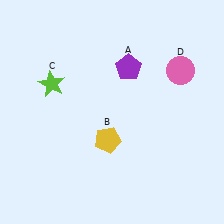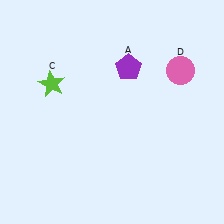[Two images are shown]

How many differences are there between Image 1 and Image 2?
There is 1 difference between the two images.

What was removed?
The yellow pentagon (B) was removed in Image 2.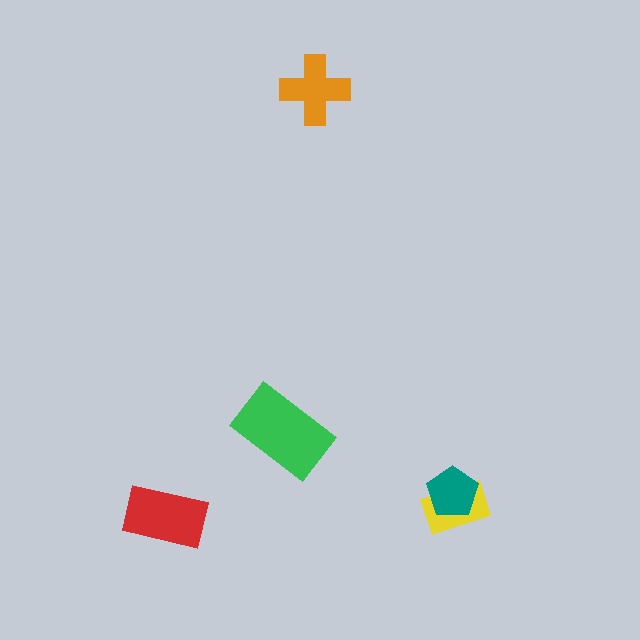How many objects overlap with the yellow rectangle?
1 object overlaps with the yellow rectangle.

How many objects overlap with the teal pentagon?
1 object overlaps with the teal pentagon.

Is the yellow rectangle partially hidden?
Yes, it is partially covered by another shape.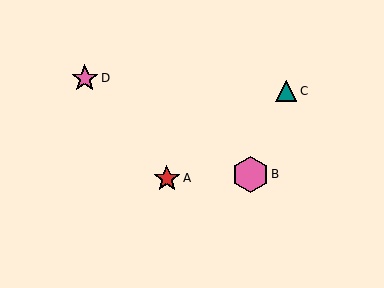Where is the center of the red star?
The center of the red star is at (167, 178).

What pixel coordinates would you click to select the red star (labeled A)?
Click at (167, 178) to select the red star A.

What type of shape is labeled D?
Shape D is a pink star.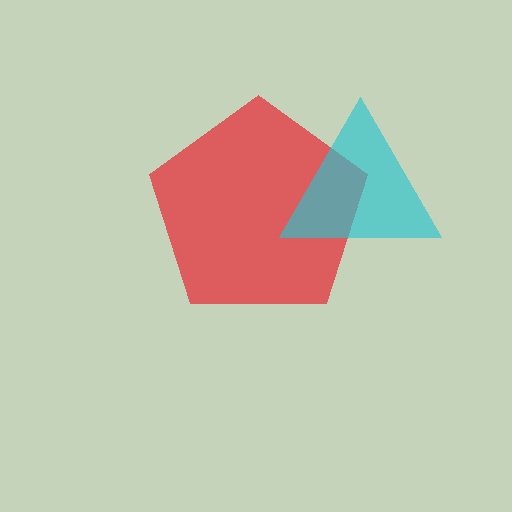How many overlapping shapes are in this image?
There are 2 overlapping shapes in the image.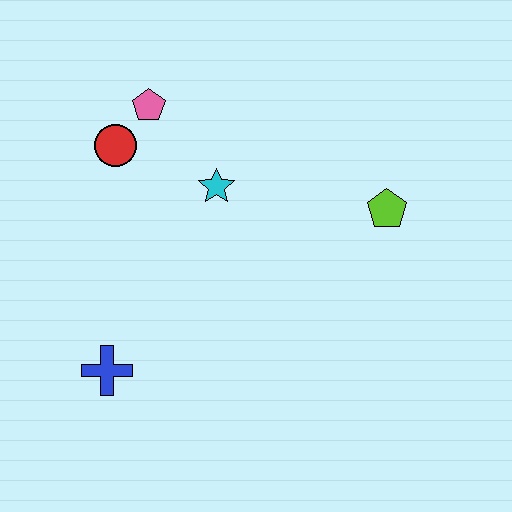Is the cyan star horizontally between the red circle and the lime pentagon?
Yes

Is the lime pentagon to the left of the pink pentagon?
No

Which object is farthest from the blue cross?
The lime pentagon is farthest from the blue cross.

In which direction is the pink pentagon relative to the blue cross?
The pink pentagon is above the blue cross.